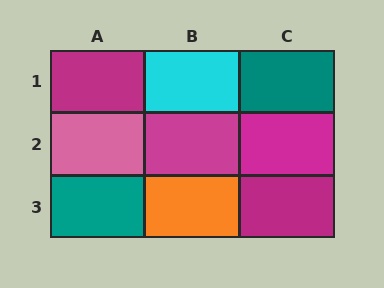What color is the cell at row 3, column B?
Orange.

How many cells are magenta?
4 cells are magenta.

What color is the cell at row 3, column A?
Teal.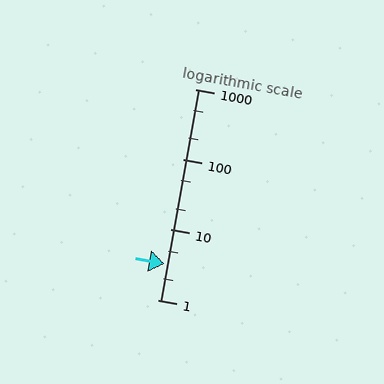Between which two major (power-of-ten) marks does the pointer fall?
The pointer is between 1 and 10.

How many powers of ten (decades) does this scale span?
The scale spans 3 decades, from 1 to 1000.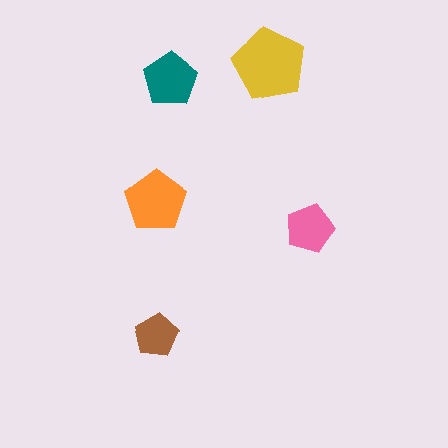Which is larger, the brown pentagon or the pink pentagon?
The pink one.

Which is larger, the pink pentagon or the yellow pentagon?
The yellow one.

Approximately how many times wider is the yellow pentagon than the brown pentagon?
About 1.5 times wider.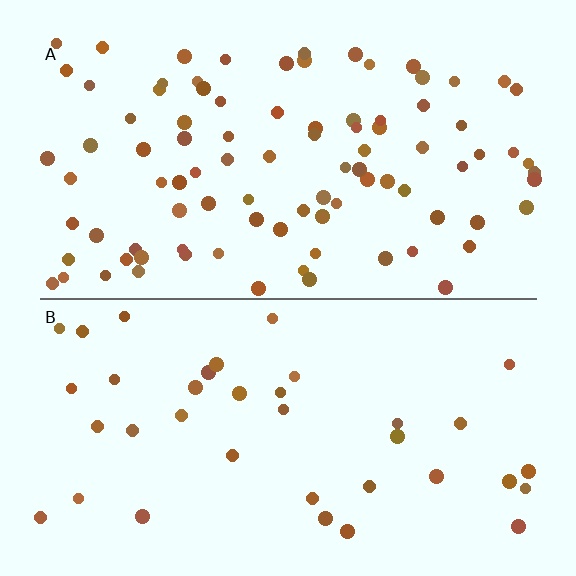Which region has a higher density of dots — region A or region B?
A (the top).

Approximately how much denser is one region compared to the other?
Approximately 2.5× — region A over region B.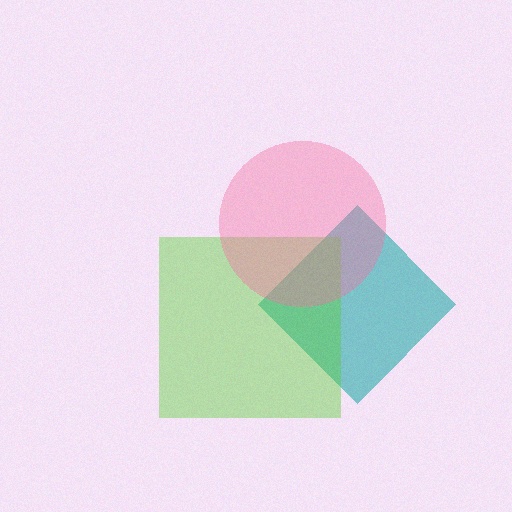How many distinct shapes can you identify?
There are 3 distinct shapes: a teal diamond, a lime square, a pink circle.